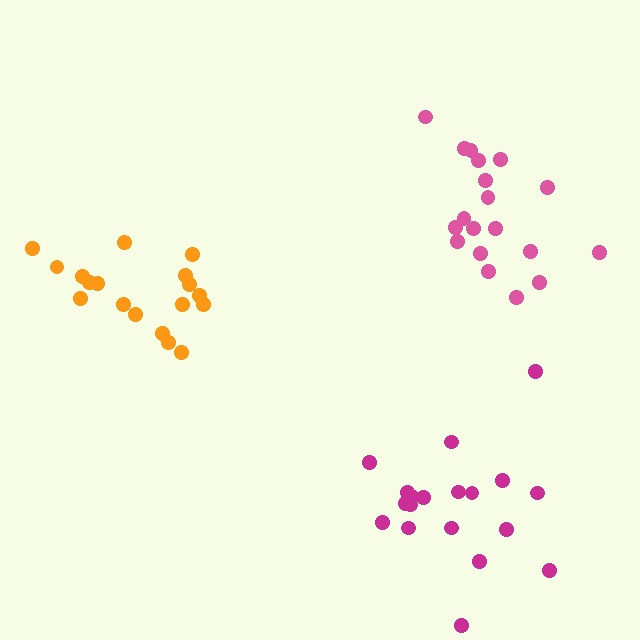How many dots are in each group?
Group 1: 19 dots, Group 2: 18 dots, Group 3: 20 dots (57 total).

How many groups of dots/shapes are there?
There are 3 groups.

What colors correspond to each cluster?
The clusters are colored: pink, orange, magenta.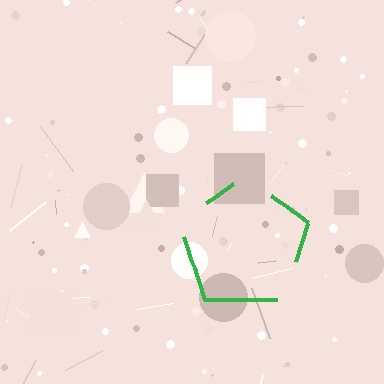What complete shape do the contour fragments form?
The contour fragments form a pentagon.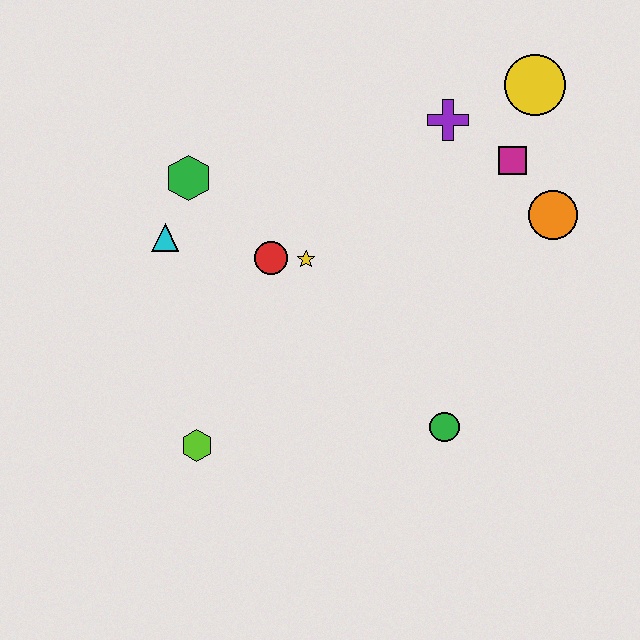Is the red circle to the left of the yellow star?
Yes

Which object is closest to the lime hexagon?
The red circle is closest to the lime hexagon.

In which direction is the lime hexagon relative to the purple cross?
The lime hexagon is below the purple cross.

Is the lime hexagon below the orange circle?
Yes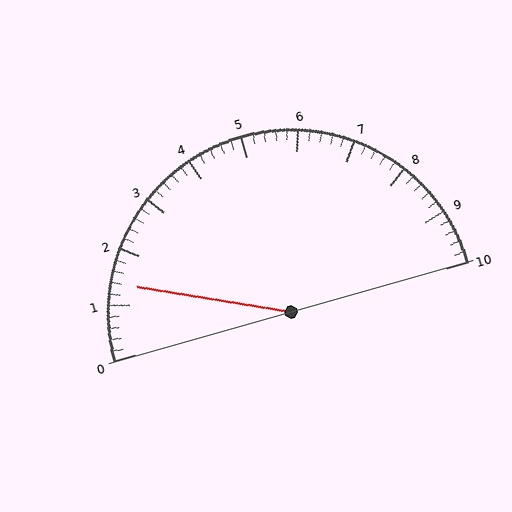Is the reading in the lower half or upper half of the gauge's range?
The reading is in the lower half of the range (0 to 10).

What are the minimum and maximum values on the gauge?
The gauge ranges from 0 to 10.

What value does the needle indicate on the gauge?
The needle indicates approximately 1.4.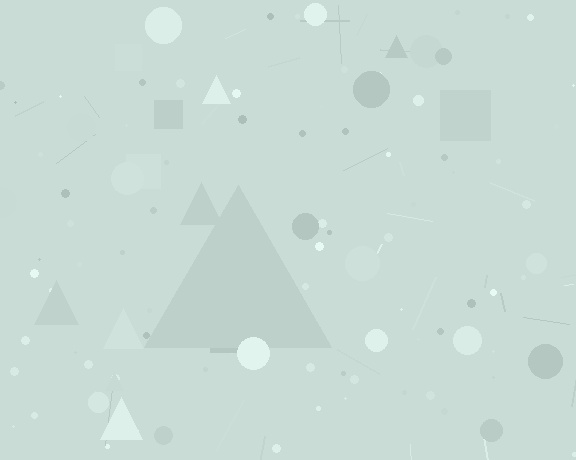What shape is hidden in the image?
A triangle is hidden in the image.